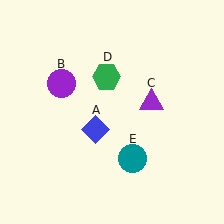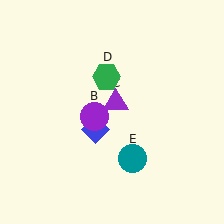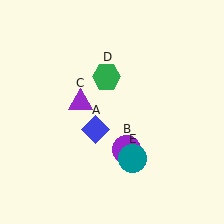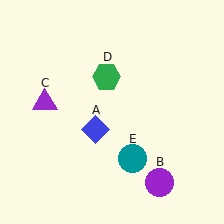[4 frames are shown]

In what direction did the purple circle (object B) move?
The purple circle (object B) moved down and to the right.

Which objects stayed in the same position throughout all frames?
Blue diamond (object A) and green hexagon (object D) and teal circle (object E) remained stationary.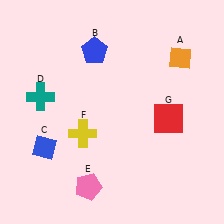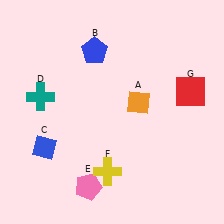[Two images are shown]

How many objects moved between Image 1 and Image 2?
3 objects moved between the two images.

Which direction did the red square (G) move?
The red square (G) moved up.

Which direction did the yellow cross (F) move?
The yellow cross (F) moved down.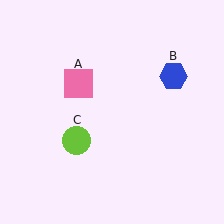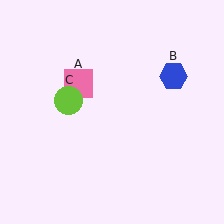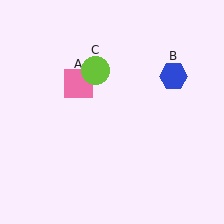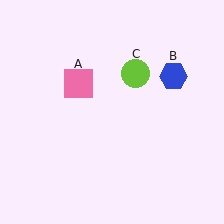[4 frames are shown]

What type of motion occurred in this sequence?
The lime circle (object C) rotated clockwise around the center of the scene.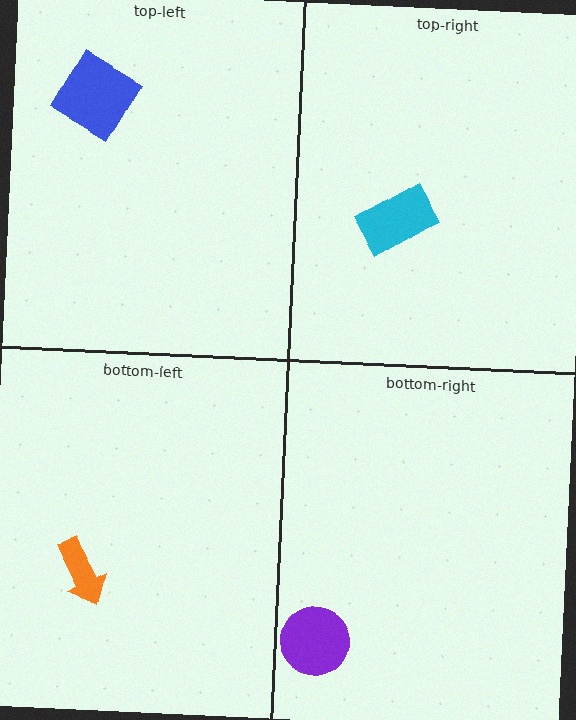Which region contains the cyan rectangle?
The top-right region.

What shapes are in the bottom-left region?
The orange arrow.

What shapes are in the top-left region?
The blue diamond.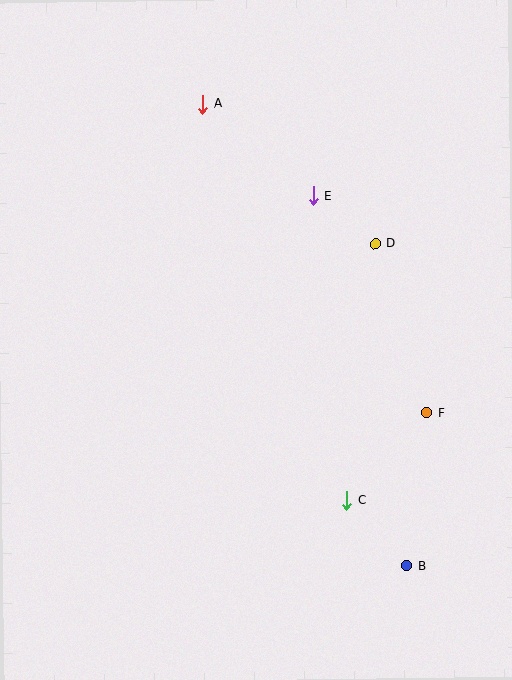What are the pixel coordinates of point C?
Point C is at (347, 500).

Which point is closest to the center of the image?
Point D at (375, 244) is closest to the center.